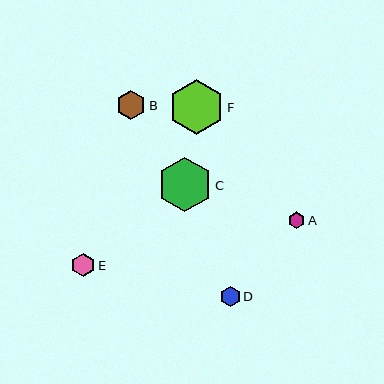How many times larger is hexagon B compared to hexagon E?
Hexagon B is approximately 1.2 times the size of hexagon E.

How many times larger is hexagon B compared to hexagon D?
Hexagon B is approximately 1.5 times the size of hexagon D.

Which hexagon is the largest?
Hexagon F is the largest with a size of approximately 55 pixels.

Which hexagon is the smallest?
Hexagon A is the smallest with a size of approximately 17 pixels.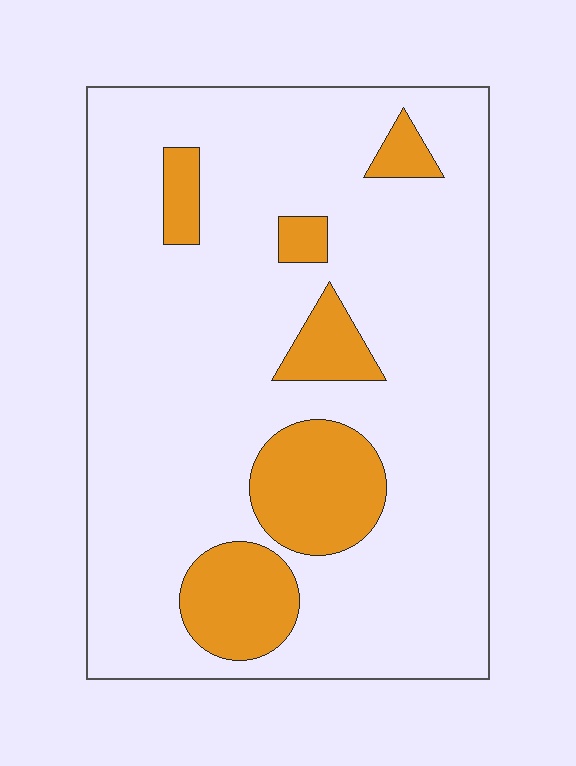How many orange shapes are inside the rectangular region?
6.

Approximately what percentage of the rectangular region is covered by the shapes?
Approximately 15%.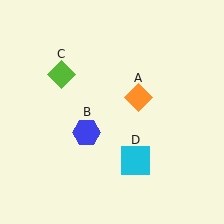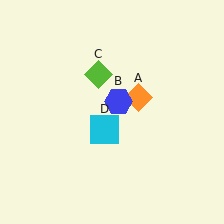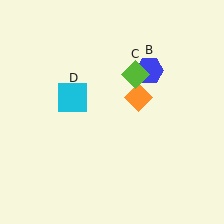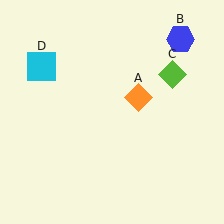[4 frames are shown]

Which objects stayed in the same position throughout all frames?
Orange diamond (object A) remained stationary.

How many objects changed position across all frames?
3 objects changed position: blue hexagon (object B), lime diamond (object C), cyan square (object D).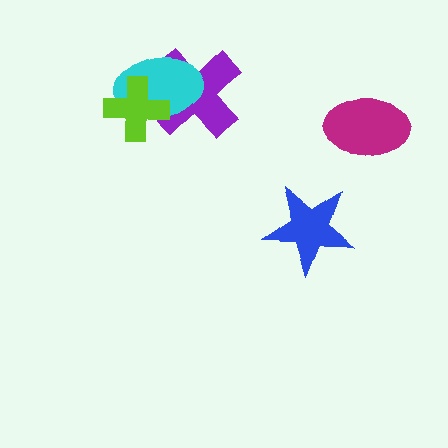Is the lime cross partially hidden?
No, no other shape covers it.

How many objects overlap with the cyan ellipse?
2 objects overlap with the cyan ellipse.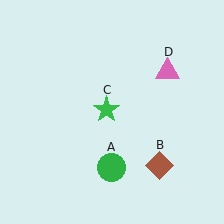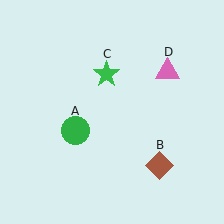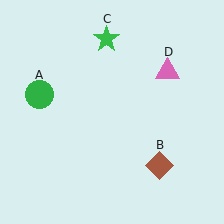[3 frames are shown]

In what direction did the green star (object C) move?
The green star (object C) moved up.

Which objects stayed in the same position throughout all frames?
Brown diamond (object B) and pink triangle (object D) remained stationary.